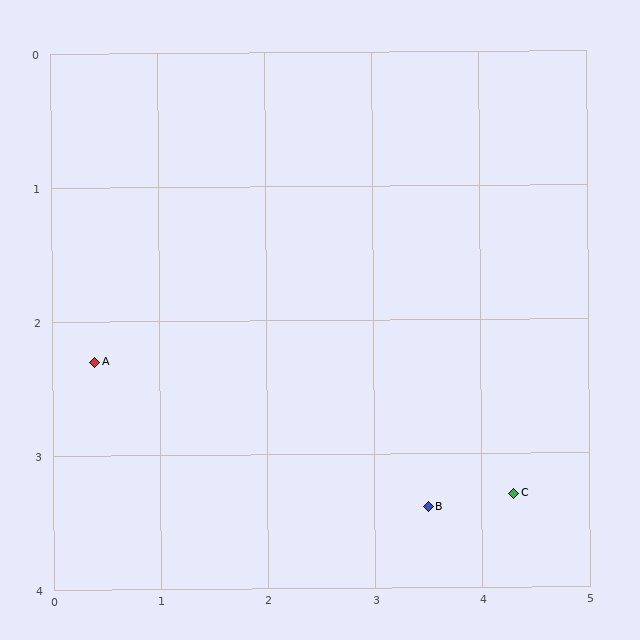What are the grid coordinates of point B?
Point B is at approximately (3.5, 3.4).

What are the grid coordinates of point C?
Point C is at approximately (4.3, 3.3).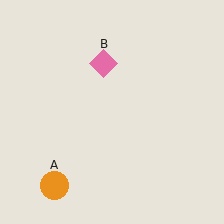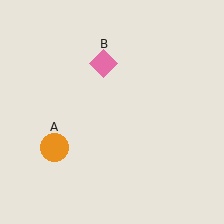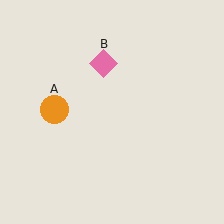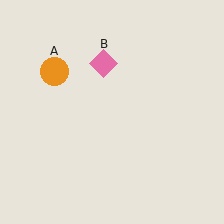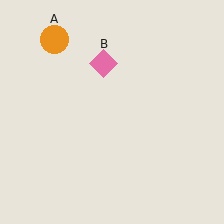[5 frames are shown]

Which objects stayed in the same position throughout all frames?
Pink diamond (object B) remained stationary.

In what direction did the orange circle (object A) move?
The orange circle (object A) moved up.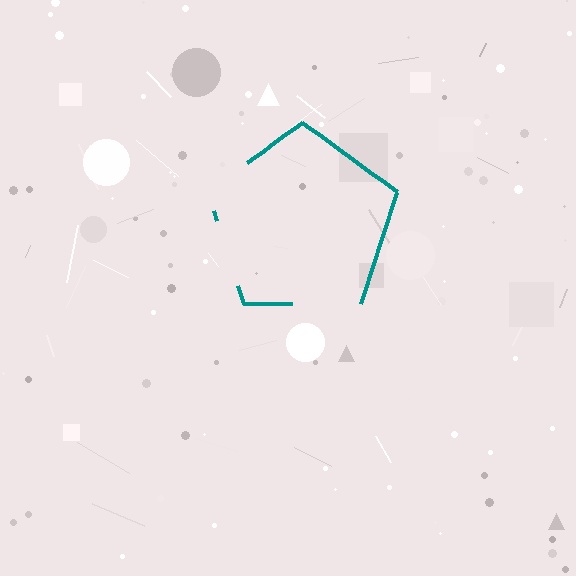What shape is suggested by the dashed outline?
The dashed outline suggests a pentagon.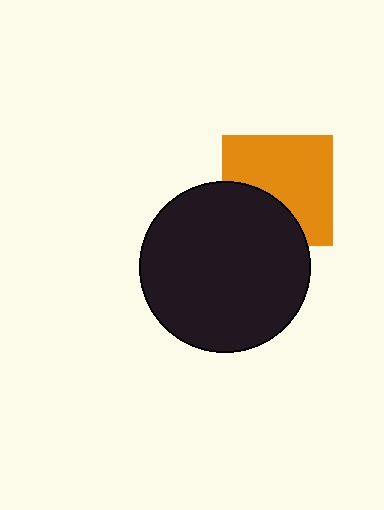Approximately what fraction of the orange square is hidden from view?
Roughly 34% of the orange square is hidden behind the black circle.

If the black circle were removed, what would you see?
You would see the complete orange square.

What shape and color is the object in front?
The object in front is a black circle.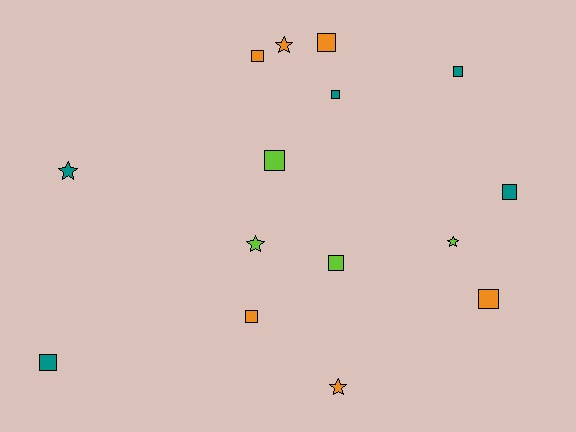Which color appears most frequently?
Orange, with 6 objects.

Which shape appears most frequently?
Square, with 10 objects.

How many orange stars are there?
There are 2 orange stars.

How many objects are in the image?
There are 15 objects.